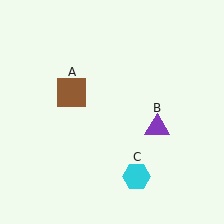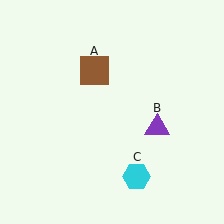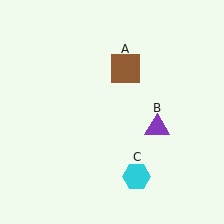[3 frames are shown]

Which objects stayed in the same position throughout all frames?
Purple triangle (object B) and cyan hexagon (object C) remained stationary.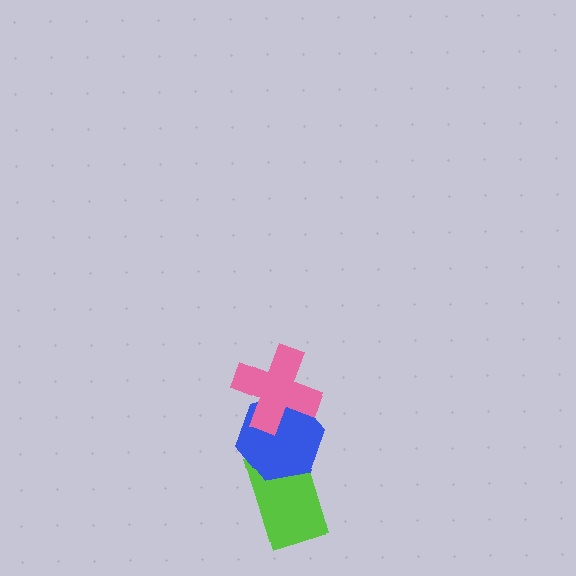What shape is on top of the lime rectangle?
The blue hexagon is on top of the lime rectangle.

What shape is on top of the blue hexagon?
The pink cross is on top of the blue hexagon.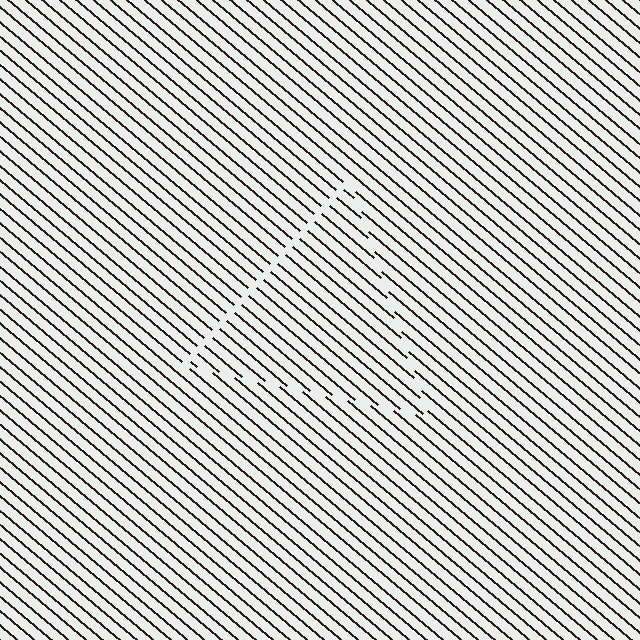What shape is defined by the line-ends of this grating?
An illusory triangle. The interior of the shape contains the same grating, shifted by half a period — the contour is defined by the phase discontinuity where line-ends from the inner and outer gratings abut.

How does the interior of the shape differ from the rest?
The interior of the shape contains the same grating, shifted by half a period — the contour is defined by the phase discontinuity where line-ends from the inner and outer gratings abut.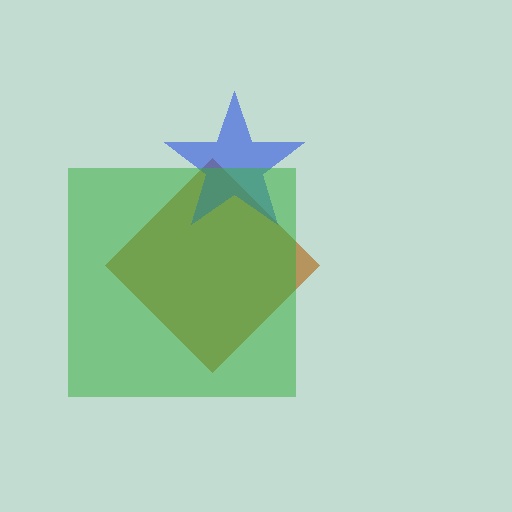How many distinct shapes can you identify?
There are 3 distinct shapes: a brown diamond, a blue star, a green square.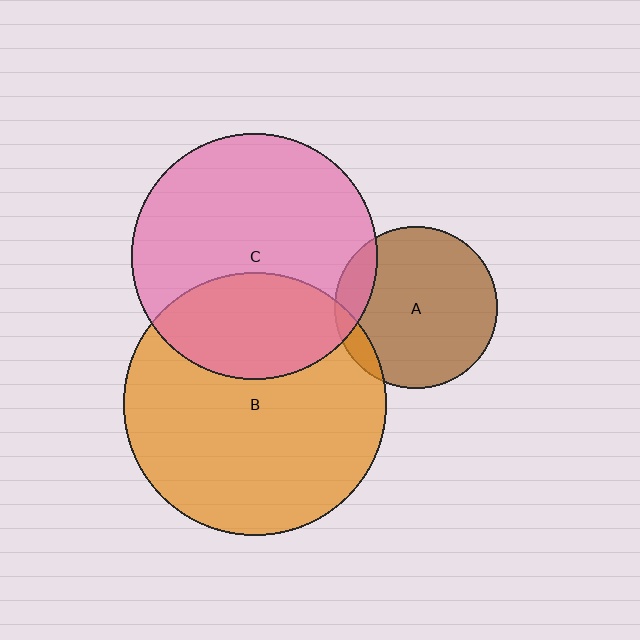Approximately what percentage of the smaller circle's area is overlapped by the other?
Approximately 15%.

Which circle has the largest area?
Circle B (orange).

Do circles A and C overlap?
Yes.